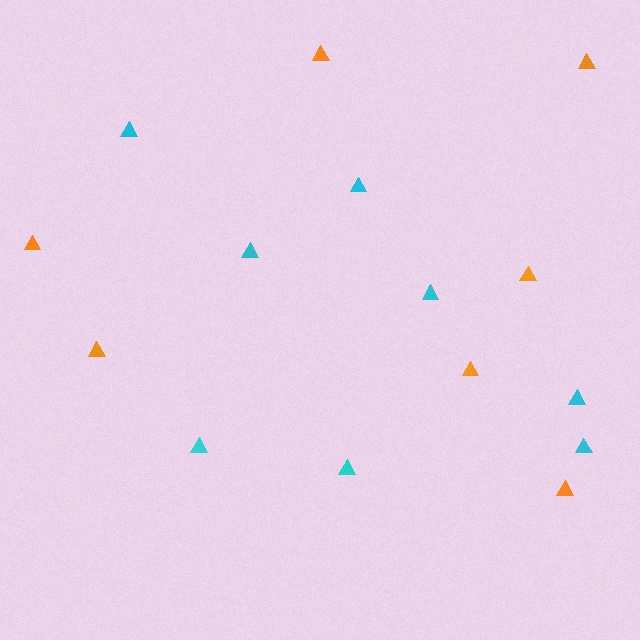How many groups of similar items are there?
There are 2 groups: one group of orange triangles (7) and one group of cyan triangles (8).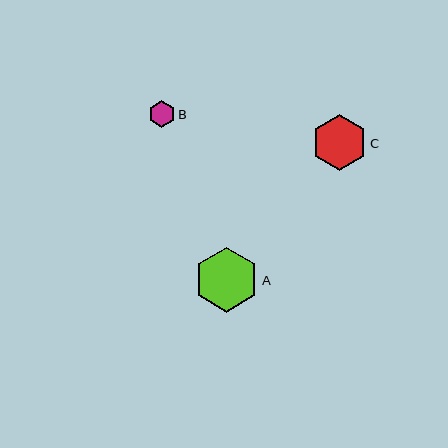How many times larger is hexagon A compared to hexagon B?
Hexagon A is approximately 2.4 times the size of hexagon B.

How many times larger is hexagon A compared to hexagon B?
Hexagon A is approximately 2.4 times the size of hexagon B.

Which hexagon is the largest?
Hexagon A is the largest with a size of approximately 65 pixels.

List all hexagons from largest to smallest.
From largest to smallest: A, C, B.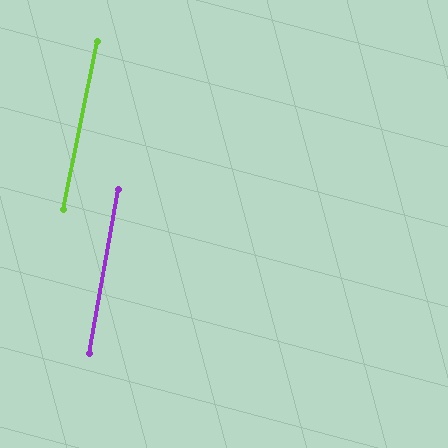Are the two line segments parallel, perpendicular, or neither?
Parallel — their directions differ by only 1.6°.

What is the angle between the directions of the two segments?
Approximately 2 degrees.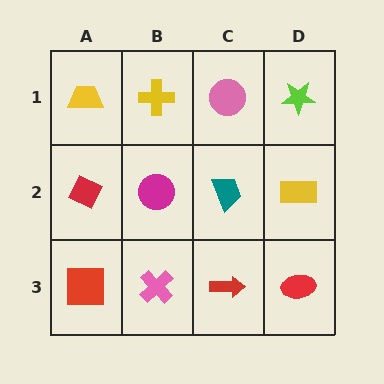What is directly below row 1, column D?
A yellow rectangle.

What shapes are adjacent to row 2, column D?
A lime star (row 1, column D), a red ellipse (row 3, column D), a teal trapezoid (row 2, column C).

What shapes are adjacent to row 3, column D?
A yellow rectangle (row 2, column D), a red arrow (row 3, column C).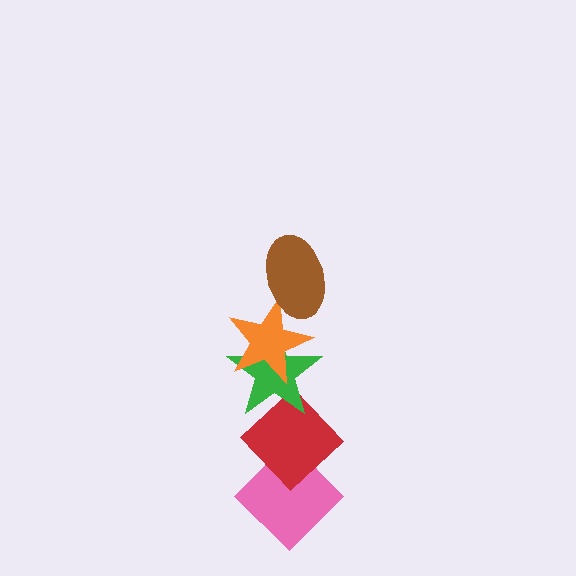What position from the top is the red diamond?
The red diamond is 4th from the top.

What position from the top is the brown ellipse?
The brown ellipse is 1st from the top.